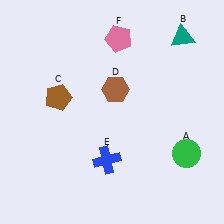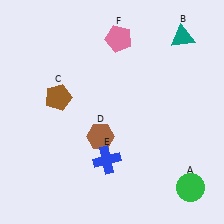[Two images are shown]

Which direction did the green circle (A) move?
The green circle (A) moved down.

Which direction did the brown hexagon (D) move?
The brown hexagon (D) moved down.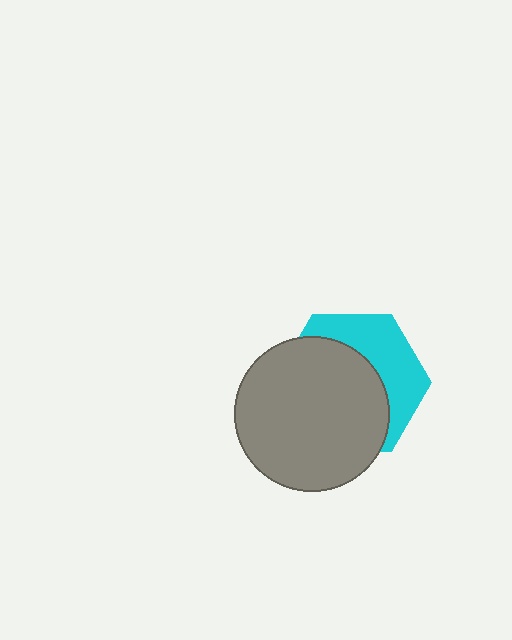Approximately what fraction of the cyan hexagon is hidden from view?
Roughly 62% of the cyan hexagon is hidden behind the gray circle.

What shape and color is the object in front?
The object in front is a gray circle.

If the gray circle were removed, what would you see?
You would see the complete cyan hexagon.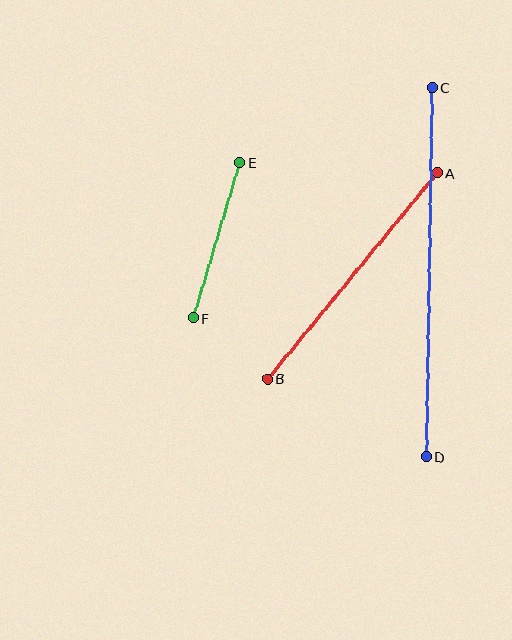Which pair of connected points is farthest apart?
Points C and D are farthest apart.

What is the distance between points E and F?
The distance is approximately 162 pixels.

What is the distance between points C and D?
The distance is approximately 369 pixels.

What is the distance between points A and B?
The distance is approximately 267 pixels.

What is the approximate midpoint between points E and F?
The midpoint is at approximately (217, 240) pixels.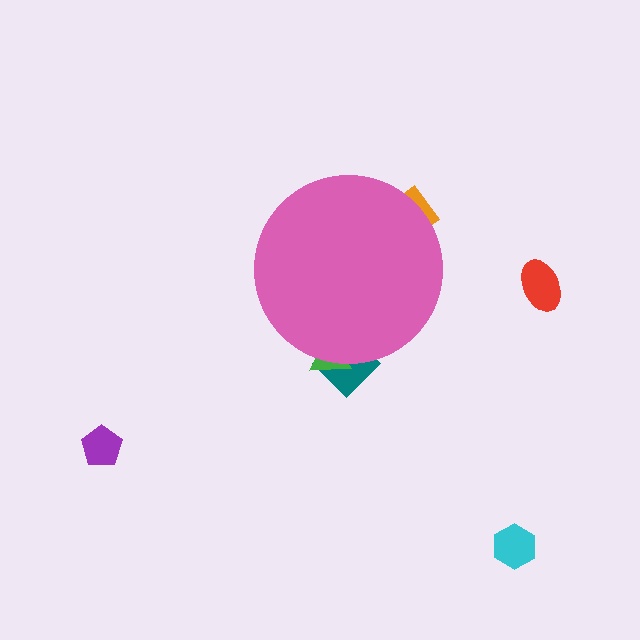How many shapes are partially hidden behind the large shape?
3 shapes are partially hidden.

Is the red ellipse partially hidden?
No, the red ellipse is fully visible.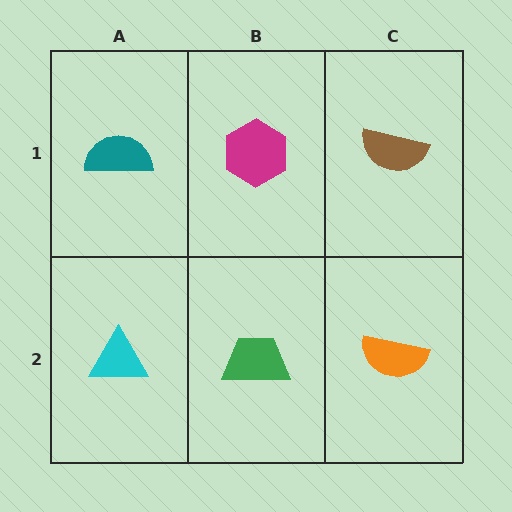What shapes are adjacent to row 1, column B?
A green trapezoid (row 2, column B), a teal semicircle (row 1, column A), a brown semicircle (row 1, column C).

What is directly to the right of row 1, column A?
A magenta hexagon.